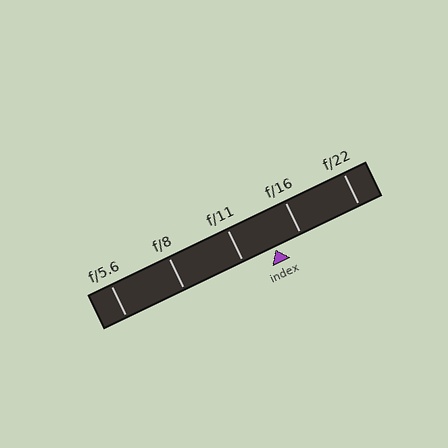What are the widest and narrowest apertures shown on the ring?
The widest aperture shown is f/5.6 and the narrowest is f/22.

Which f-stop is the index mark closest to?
The index mark is closest to f/16.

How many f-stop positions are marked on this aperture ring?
There are 5 f-stop positions marked.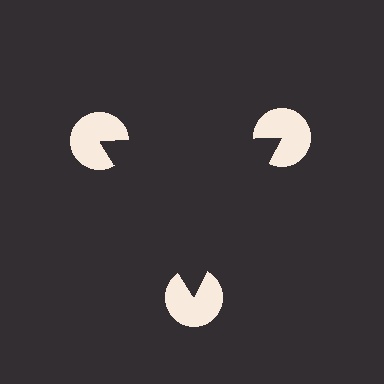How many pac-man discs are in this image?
There are 3 — one at each vertex of the illusory triangle.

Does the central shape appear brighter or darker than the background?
It typically appears slightly darker than the background, even though no actual brightness change is drawn.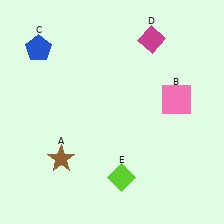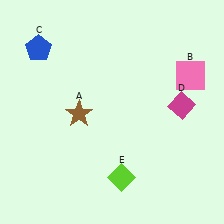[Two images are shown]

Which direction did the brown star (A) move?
The brown star (A) moved up.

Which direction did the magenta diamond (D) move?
The magenta diamond (D) moved down.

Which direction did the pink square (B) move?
The pink square (B) moved up.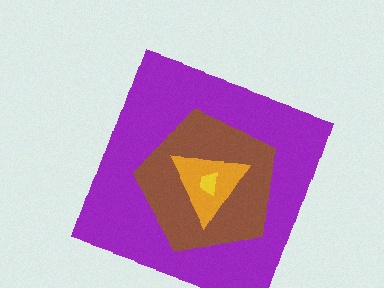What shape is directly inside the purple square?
The brown pentagon.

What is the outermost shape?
The purple square.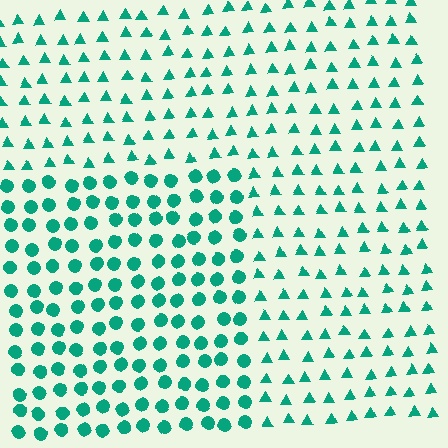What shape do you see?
I see a rectangle.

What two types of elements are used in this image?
The image uses circles inside the rectangle region and triangles outside it.